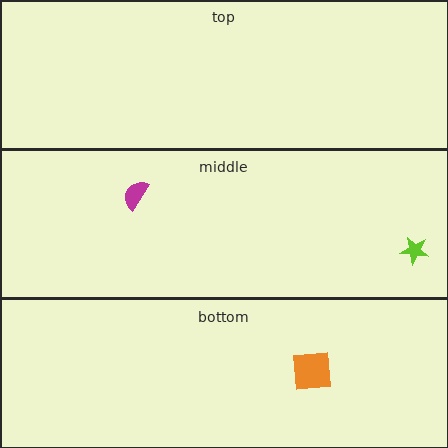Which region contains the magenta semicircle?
The middle region.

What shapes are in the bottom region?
The orange square.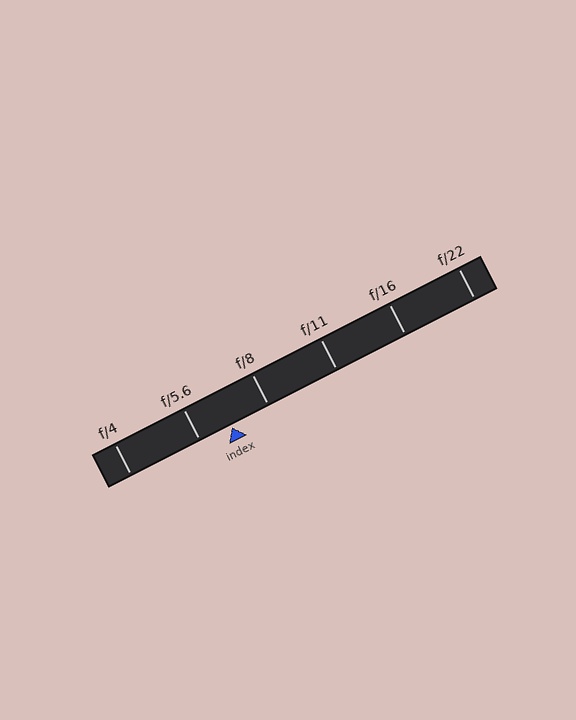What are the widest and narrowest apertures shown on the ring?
The widest aperture shown is f/4 and the narrowest is f/22.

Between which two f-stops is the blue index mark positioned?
The index mark is between f/5.6 and f/8.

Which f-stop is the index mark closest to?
The index mark is closest to f/5.6.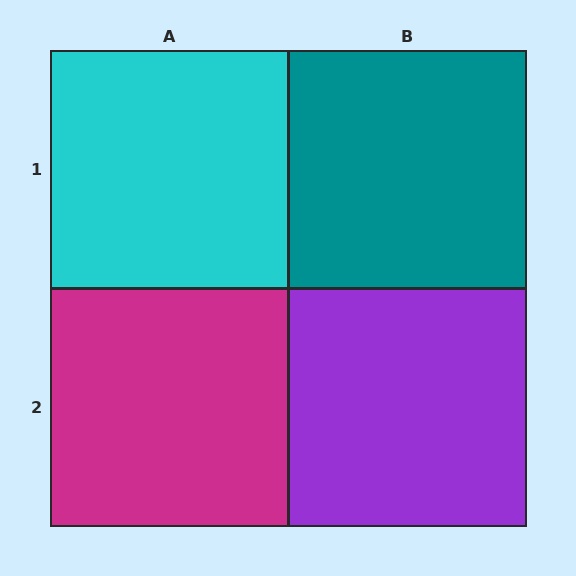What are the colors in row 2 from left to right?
Magenta, purple.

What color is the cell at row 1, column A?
Cyan.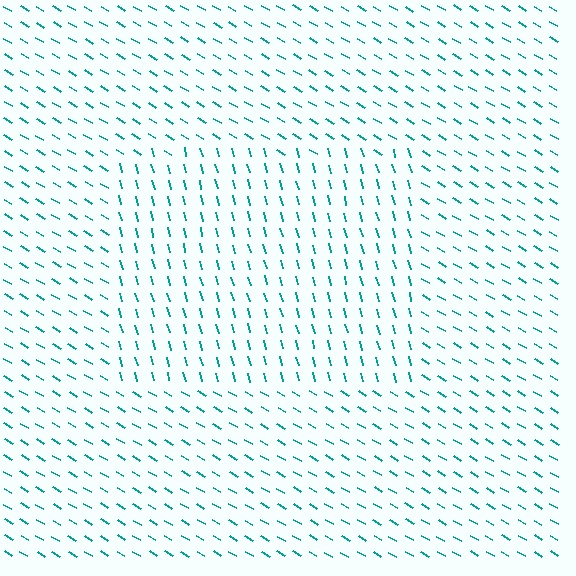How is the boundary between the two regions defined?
The boundary is defined purely by a change in line orientation (approximately 45 degrees difference). All lines are the same color and thickness.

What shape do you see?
I see a rectangle.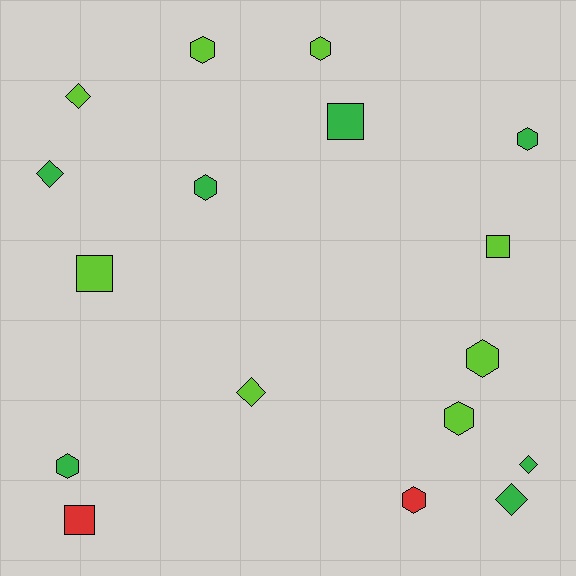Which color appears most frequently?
Lime, with 8 objects.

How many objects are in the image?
There are 17 objects.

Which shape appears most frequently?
Hexagon, with 8 objects.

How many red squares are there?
There is 1 red square.